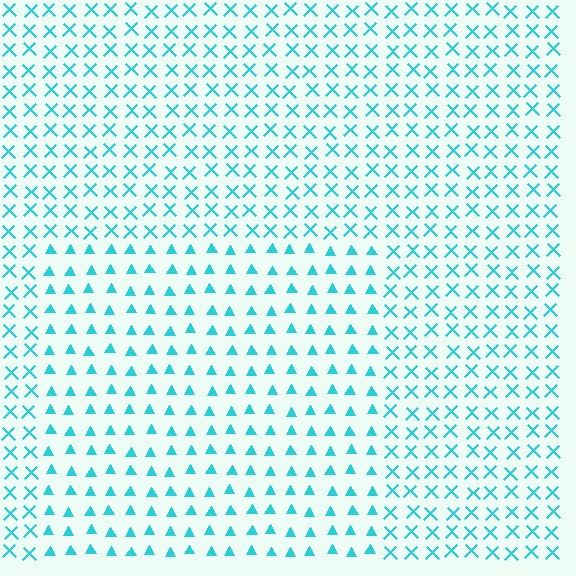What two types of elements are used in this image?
The image uses triangles inside the rectangle region and X marks outside it.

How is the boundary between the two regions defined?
The boundary is defined by a change in element shape: triangles inside vs. X marks outside. All elements share the same color and spacing.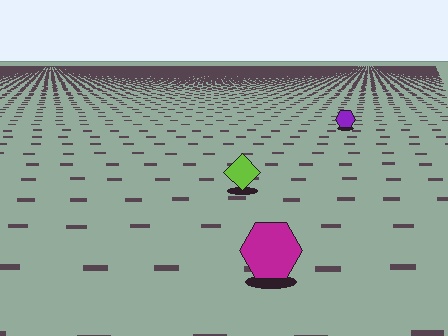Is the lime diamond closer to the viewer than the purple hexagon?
Yes. The lime diamond is closer — you can tell from the texture gradient: the ground texture is coarser near it.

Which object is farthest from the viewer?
The purple hexagon is farthest from the viewer. It appears smaller and the ground texture around it is denser.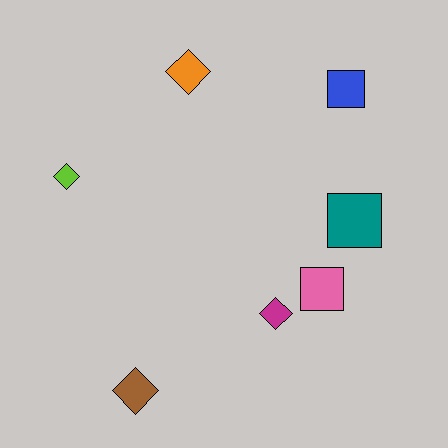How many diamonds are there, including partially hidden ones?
There are 4 diamonds.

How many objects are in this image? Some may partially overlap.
There are 7 objects.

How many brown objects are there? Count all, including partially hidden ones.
There is 1 brown object.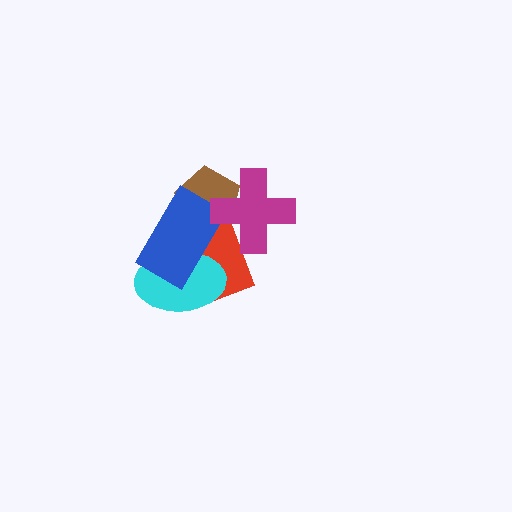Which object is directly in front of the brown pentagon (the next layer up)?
The red rectangle is directly in front of the brown pentagon.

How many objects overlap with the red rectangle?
4 objects overlap with the red rectangle.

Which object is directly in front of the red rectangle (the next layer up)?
The cyan ellipse is directly in front of the red rectangle.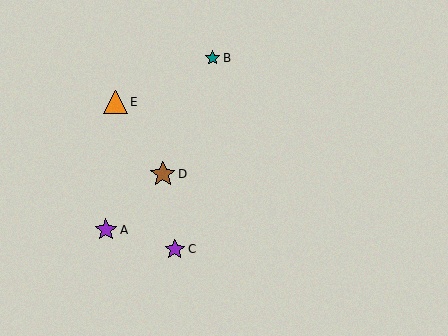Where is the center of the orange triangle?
The center of the orange triangle is at (116, 102).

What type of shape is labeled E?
Shape E is an orange triangle.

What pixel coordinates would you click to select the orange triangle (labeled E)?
Click at (116, 102) to select the orange triangle E.